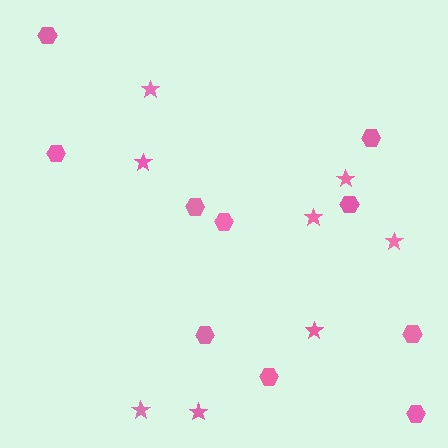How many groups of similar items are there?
There are 2 groups: one group of stars (8) and one group of hexagons (10).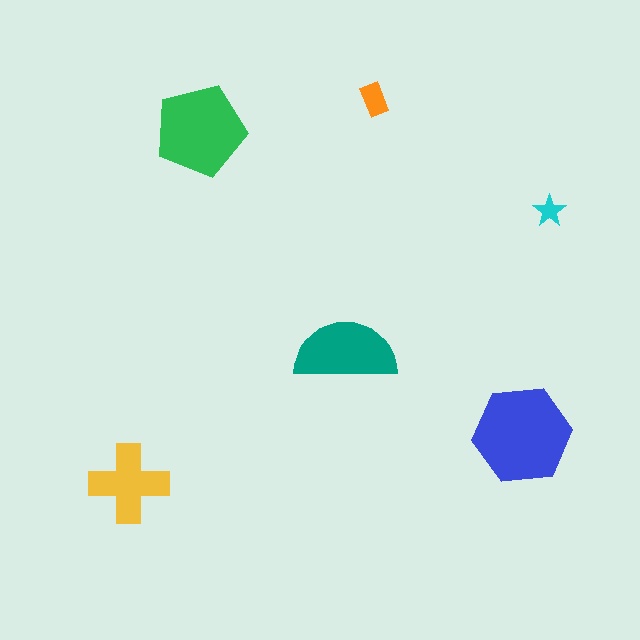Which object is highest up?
The orange rectangle is topmost.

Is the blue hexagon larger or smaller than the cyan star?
Larger.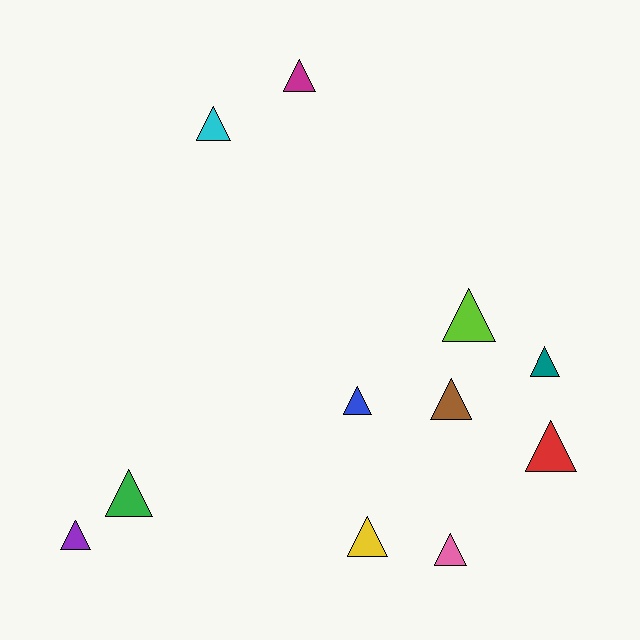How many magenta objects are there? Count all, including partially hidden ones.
There is 1 magenta object.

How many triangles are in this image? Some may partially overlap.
There are 11 triangles.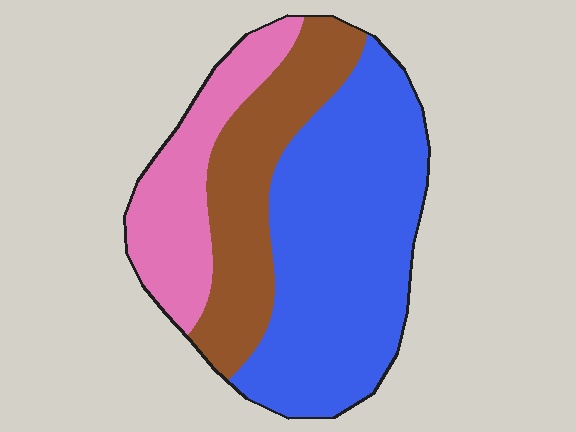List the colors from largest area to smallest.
From largest to smallest: blue, brown, pink.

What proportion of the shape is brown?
Brown takes up about one quarter (1/4) of the shape.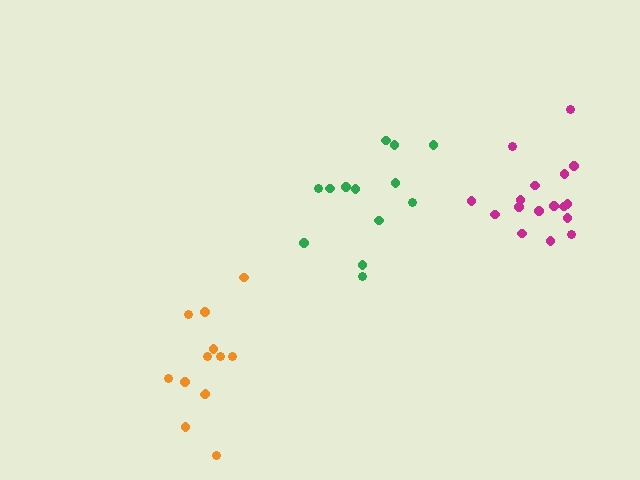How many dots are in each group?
Group 1: 13 dots, Group 2: 17 dots, Group 3: 13 dots (43 total).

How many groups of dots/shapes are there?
There are 3 groups.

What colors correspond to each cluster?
The clusters are colored: orange, magenta, green.